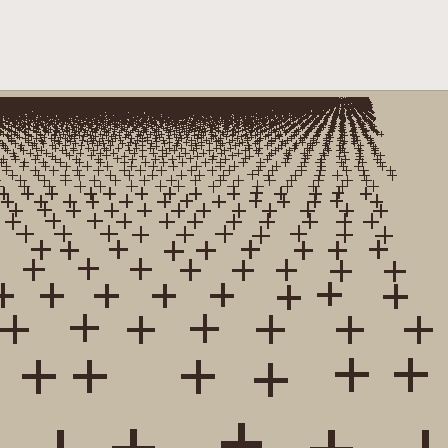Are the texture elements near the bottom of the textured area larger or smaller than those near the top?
Larger. Near the bottom, elements are closer to the viewer and appear at a bigger on-screen size.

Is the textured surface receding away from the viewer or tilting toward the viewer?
The surface is receding away from the viewer. Texture elements get smaller and denser toward the top.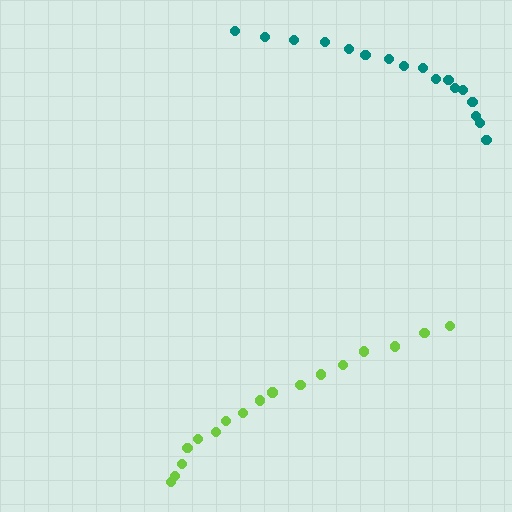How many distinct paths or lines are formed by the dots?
There are 2 distinct paths.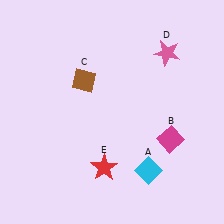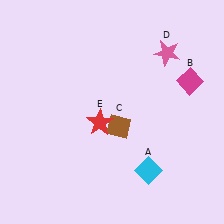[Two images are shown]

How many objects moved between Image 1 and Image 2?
3 objects moved between the two images.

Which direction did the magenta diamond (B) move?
The magenta diamond (B) moved up.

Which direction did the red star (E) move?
The red star (E) moved up.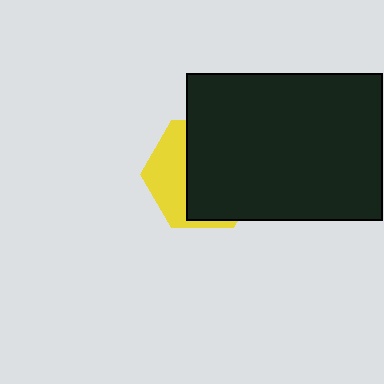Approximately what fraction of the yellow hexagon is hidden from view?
Roughly 65% of the yellow hexagon is hidden behind the black rectangle.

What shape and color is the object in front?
The object in front is a black rectangle.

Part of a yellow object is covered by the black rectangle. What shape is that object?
It is a hexagon.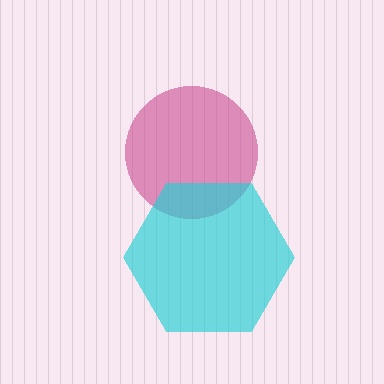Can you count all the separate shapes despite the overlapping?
Yes, there are 2 separate shapes.